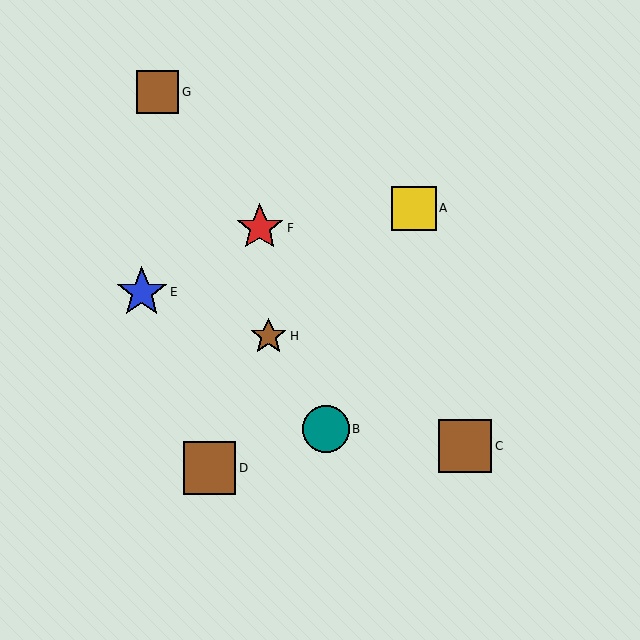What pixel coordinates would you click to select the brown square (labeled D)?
Click at (210, 468) to select the brown square D.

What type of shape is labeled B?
Shape B is a teal circle.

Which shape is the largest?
The brown square (labeled C) is the largest.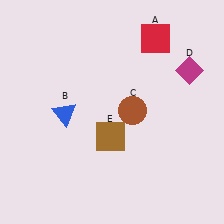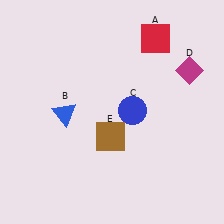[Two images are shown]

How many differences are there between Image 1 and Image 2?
There is 1 difference between the two images.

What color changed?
The circle (C) changed from brown in Image 1 to blue in Image 2.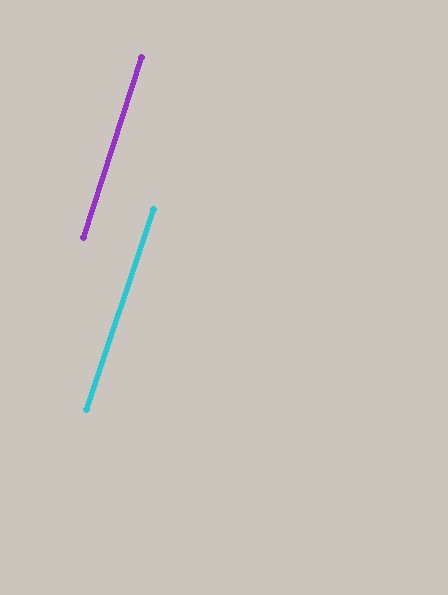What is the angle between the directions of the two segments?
Approximately 1 degree.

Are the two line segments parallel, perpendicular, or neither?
Parallel — their directions differ by only 0.8°.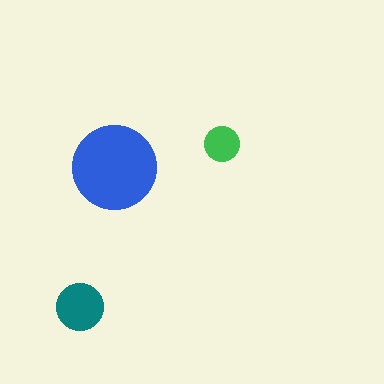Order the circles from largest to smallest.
the blue one, the teal one, the green one.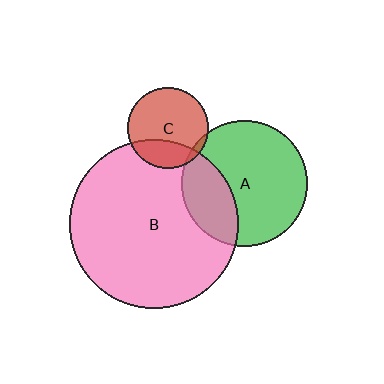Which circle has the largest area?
Circle B (pink).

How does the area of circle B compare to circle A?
Approximately 1.8 times.